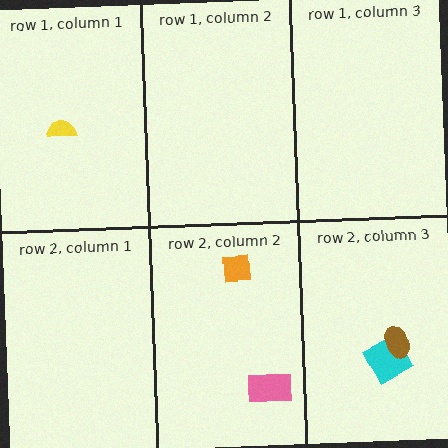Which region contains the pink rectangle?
The row 2, column 2 region.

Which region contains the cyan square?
The row 2, column 3 region.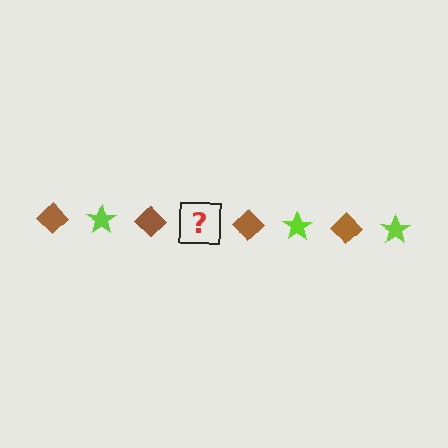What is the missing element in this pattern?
The missing element is a lime star.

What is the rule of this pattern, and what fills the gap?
The rule is that the pattern alternates between brown diamond and lime star. The gap should be filled with a lime star.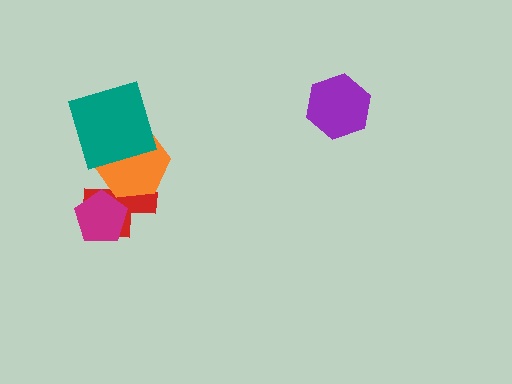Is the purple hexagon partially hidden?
No, no other shape covers it.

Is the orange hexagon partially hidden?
Yes, it is partially covered by another shape.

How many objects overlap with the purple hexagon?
0 objects overlap with the purple hexagon.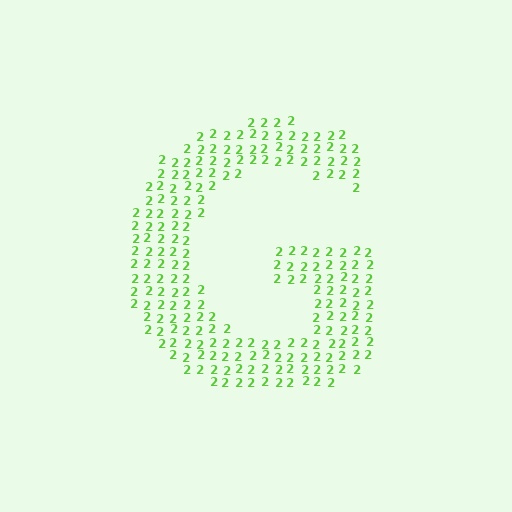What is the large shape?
The large shape is the letter G.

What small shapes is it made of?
It is made of small digit 2's.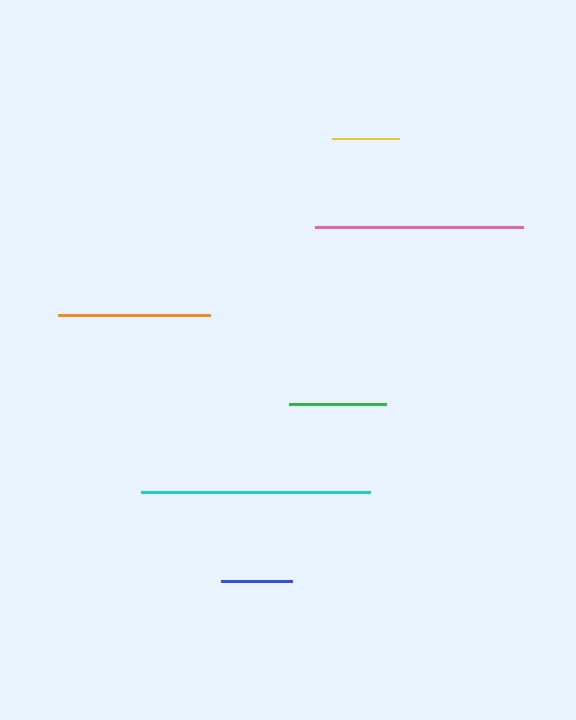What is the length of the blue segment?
The blue segment is approximately 71 pixels long.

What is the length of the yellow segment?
The yellow segment is approximately 66 pixels long.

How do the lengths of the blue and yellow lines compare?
The blue and yellow lines are approximately the same length.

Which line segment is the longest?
The cyan line is the longest at approximately 230 pixels.